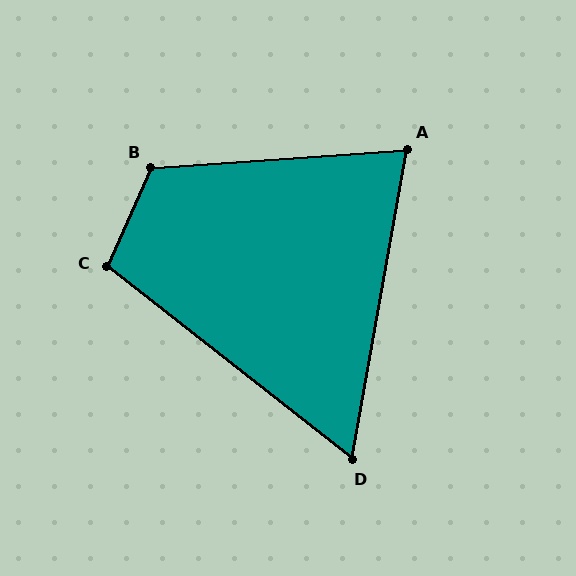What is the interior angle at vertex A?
Approximately 76 degrees (acute).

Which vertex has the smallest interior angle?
D, at approximately 62 degrees.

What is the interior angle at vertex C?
Approximately 104 degrees (obtuse).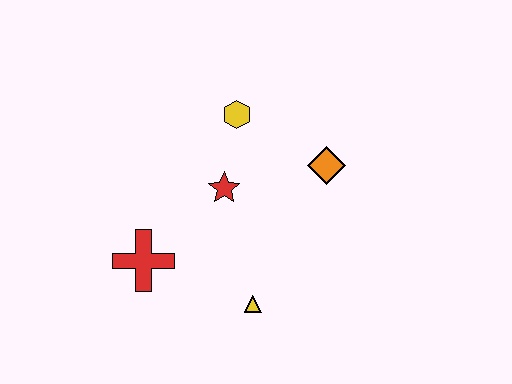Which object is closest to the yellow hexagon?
The red star is closest to the yellow hexagon.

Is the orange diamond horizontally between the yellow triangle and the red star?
No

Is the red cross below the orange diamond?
Yes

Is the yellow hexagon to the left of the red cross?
No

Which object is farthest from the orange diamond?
The red cross is farthest from the orange diamond.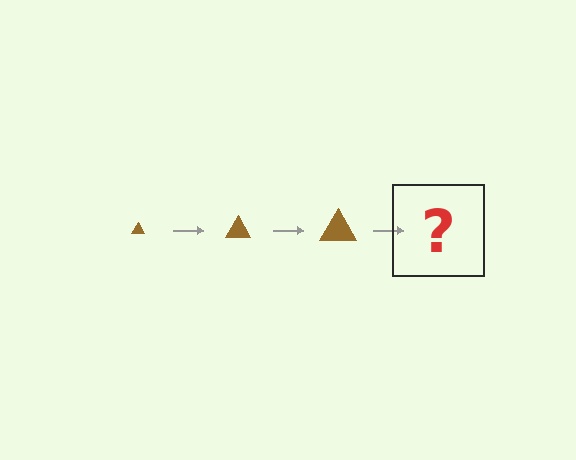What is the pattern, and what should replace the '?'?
The pattern is that the triangle gets progressively larger each step. The '?' should be a brown triangle, larger than the previous one.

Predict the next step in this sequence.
The next step is a brown triangle, larger than the previous one.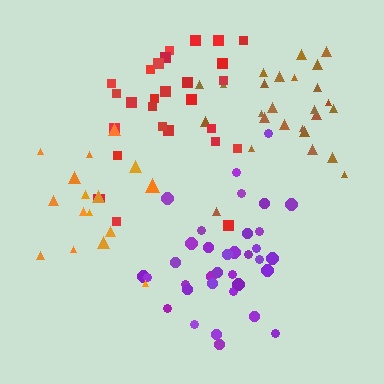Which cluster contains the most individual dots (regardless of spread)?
Purple (35).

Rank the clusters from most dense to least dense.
purple, brown, orange, red.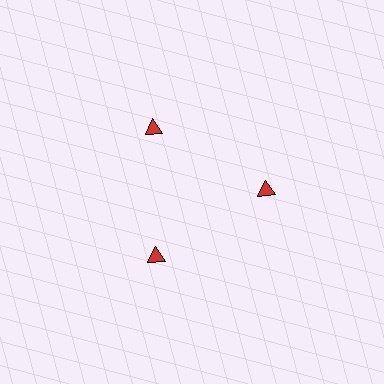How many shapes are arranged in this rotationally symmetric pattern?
There are 3 shapes, arranged in 3 groups of 1.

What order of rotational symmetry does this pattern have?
This pattern has 3-fold rotational symmetry.